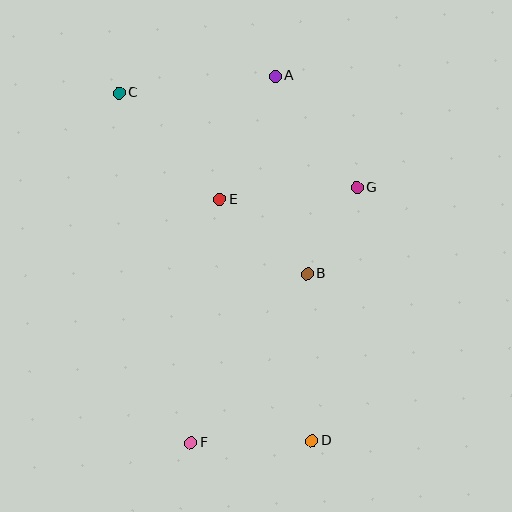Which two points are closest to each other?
Points B and G are closest to each other.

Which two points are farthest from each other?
Points C and D are farthest from each other.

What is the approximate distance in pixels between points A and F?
The distance between A and F is approximately 376 pixels.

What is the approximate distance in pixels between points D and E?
The distance between D and E is approximately 258 pixels.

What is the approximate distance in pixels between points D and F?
The distance between D and F is approximately 121 pixels.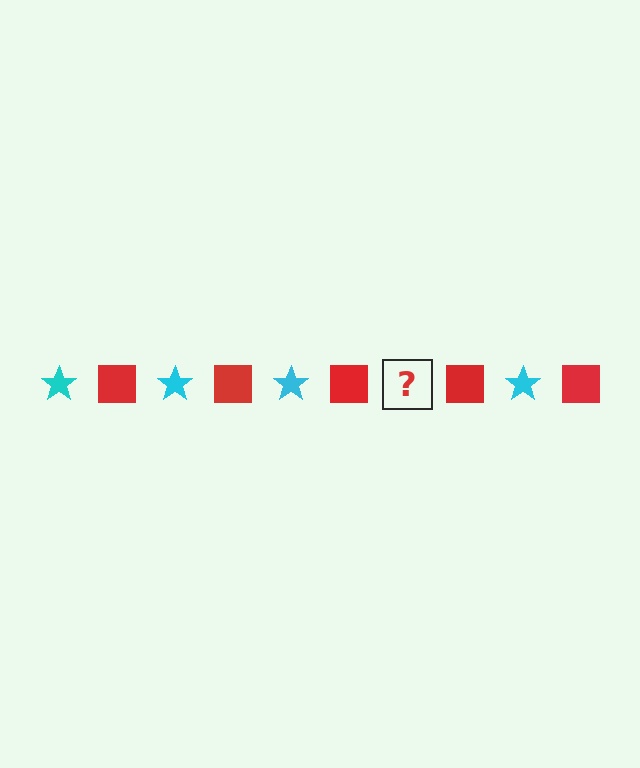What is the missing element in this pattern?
The missing element is a cyan star.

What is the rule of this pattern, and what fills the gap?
The rule is that the pattern alternates between cyan star and red square. The gap should be filled with a cyan star.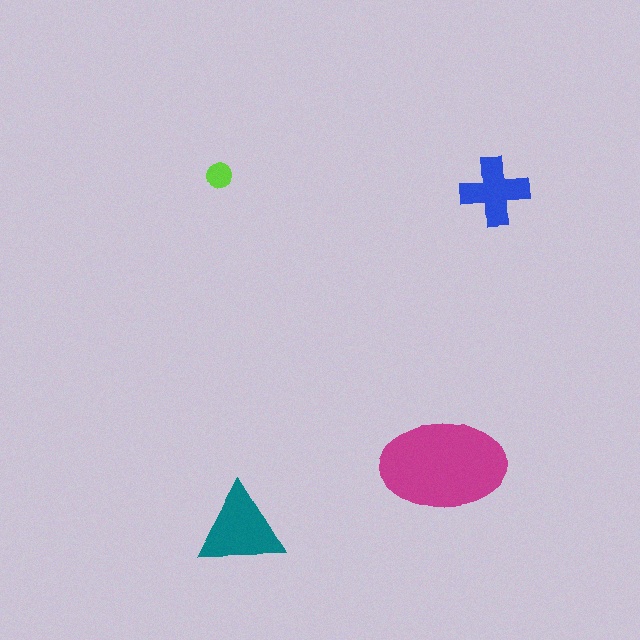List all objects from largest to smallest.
The magenta ellipse, the teal triangle, the blue cross, the lime circle.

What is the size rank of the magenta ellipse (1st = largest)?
1st.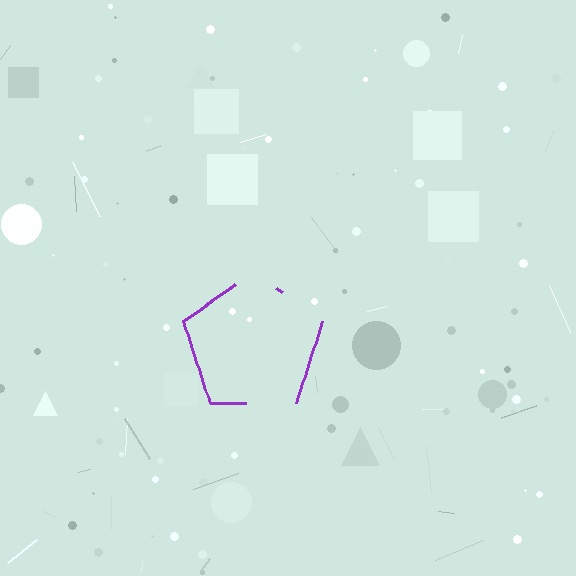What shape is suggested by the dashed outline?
The dashed outline suggests a pentagon.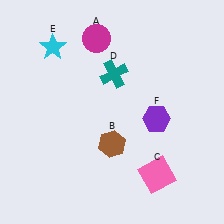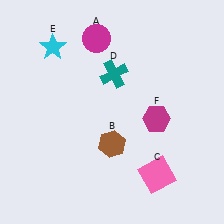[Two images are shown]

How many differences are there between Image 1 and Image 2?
There is 1 difference between the two images.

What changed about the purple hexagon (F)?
In Image 1, F is purple. In Image 2, it changed to magenta.